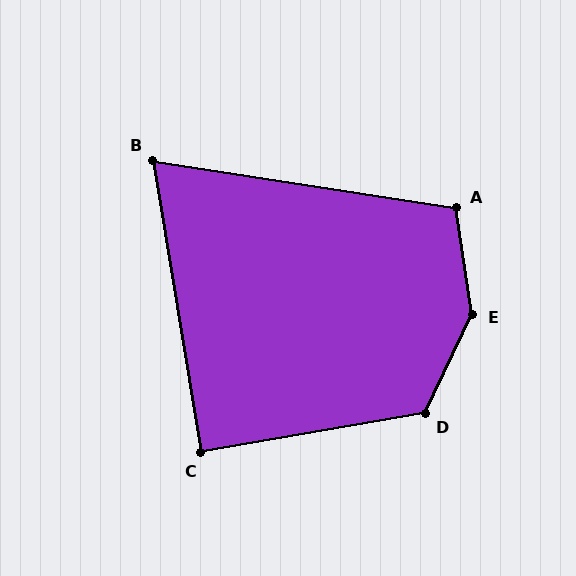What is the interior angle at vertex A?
Approximately 107 degrees (obtuse).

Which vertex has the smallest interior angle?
B, at approximately 72 degrees.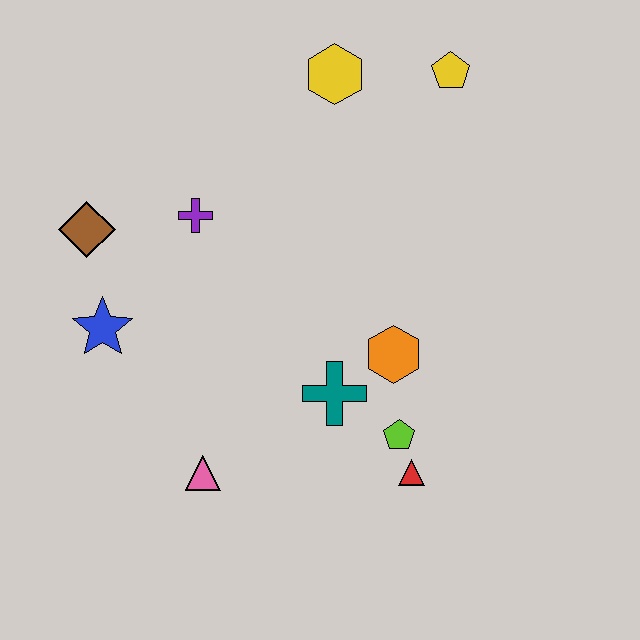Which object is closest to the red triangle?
The lime pentagon is closest to the red triangle.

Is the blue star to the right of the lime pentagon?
No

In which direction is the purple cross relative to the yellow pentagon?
The purple cross is to the left of the yellow pentagon.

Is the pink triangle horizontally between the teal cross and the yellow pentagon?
No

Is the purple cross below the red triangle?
No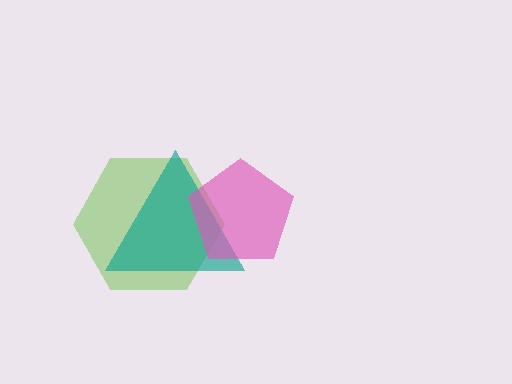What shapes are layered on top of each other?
The layered shapes are: a lime hexagon, a teal triangle, a pink pentagon.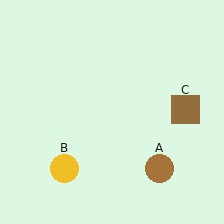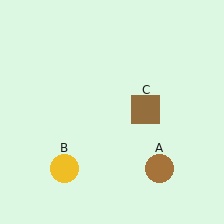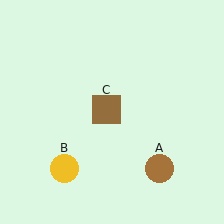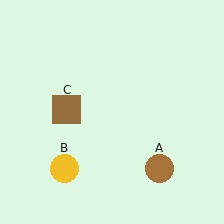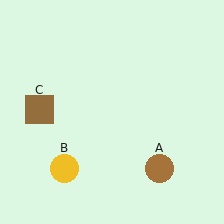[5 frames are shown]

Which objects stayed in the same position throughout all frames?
Brown circle (object A) and yellow circle (object B) remained stationary.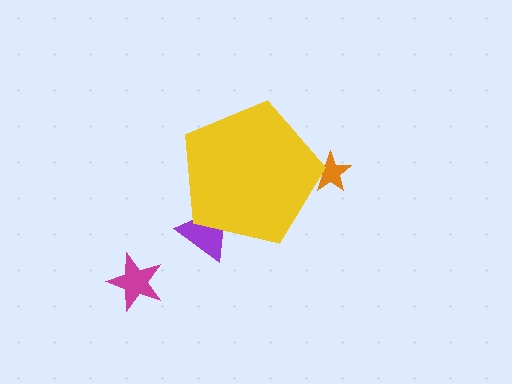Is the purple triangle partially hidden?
Yes, the purple triangle is partially hidden behind the yellow pentagon.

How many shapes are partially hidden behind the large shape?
2 shapes are partially hidden.